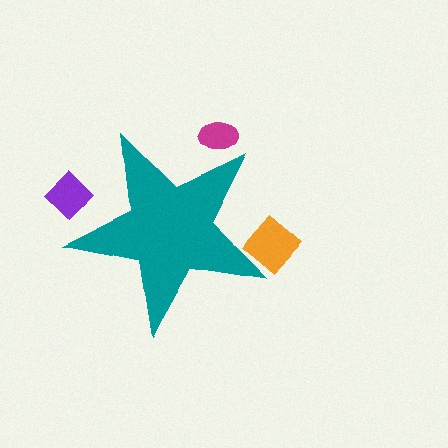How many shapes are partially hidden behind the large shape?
3 shapes are partially hidden.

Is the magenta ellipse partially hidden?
Yes, the magenta ellipse is partially hidden behind the teal star.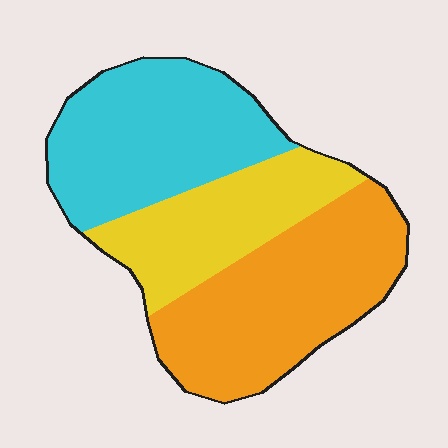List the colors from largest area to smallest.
From largest to smallest: orange, cyan, yellow.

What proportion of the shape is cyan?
Cyan takes up about one third (1/3) of the shape.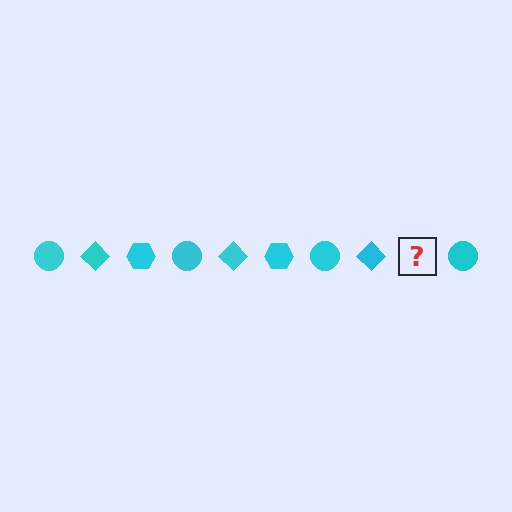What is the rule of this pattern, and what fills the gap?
The rule is that the pattern cycles through circle, diamond, hexagon shapes in cyan. The gap should be filled with a cyan hexagon.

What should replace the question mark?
The question mark should be replaced with a cyan hexagon.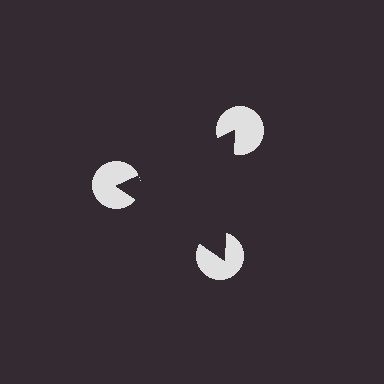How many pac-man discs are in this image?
There are 3 — one at each vertex of the illusory triangle.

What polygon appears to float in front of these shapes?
An illusory triangle — its edges are inferred from the aligned wedge cuts in the pac-man discs, not physically drawn.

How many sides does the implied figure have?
3 sides.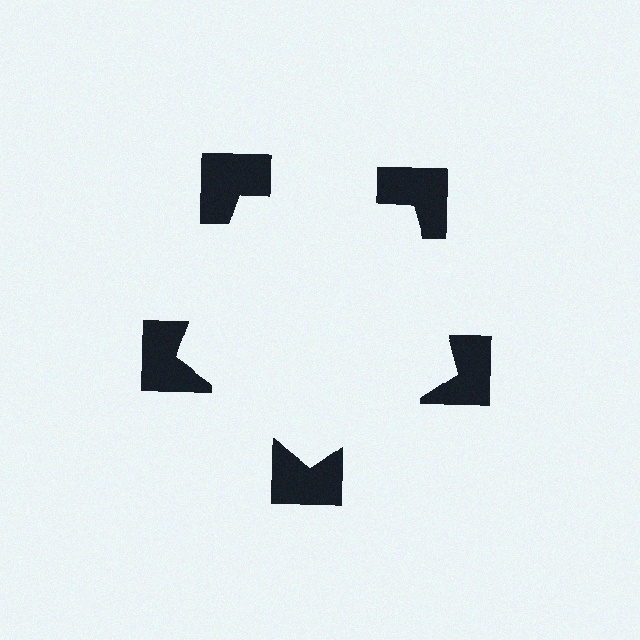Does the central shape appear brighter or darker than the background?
It typically appears slightly brighter than the background, even though no actual brightness change is drawn.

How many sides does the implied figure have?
5 sides.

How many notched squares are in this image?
There are 5 — one at each vertex of the illusory pentagon.